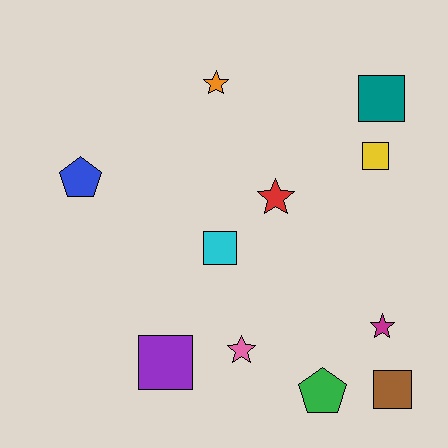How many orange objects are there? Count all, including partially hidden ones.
There is 1 orange object.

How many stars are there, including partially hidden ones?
There are 4 stars.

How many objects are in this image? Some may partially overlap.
There are 11 objects.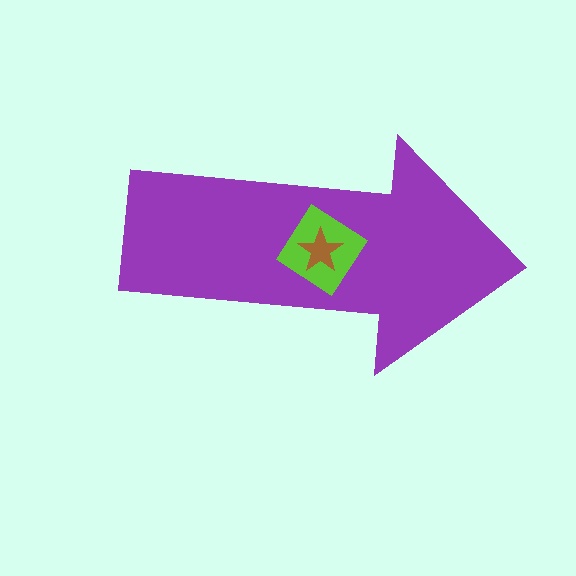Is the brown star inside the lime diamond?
Yes.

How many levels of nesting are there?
3.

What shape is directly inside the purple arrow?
The lime diamond.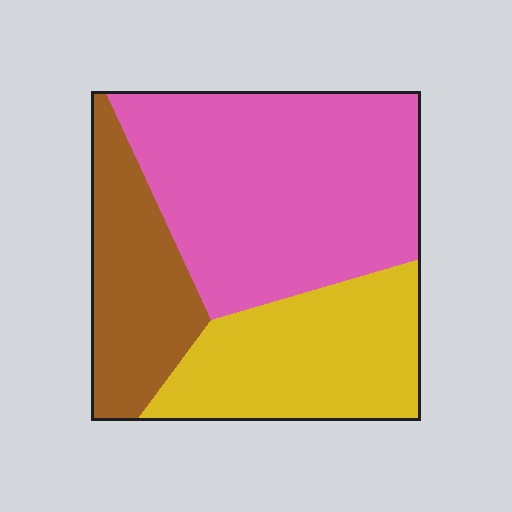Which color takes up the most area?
Pink, at roughly 50%.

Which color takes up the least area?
Brown, at roughly 20%.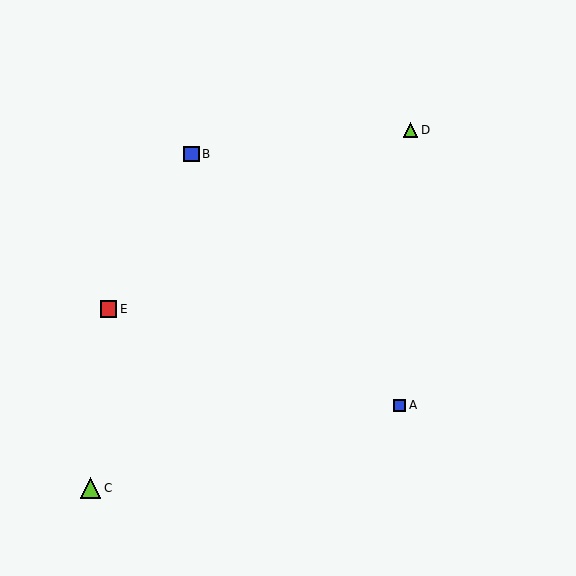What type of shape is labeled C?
Shape C is a lime triangle.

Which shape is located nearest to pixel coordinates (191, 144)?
The blue square (labeled B) at (191, 154) is nearest to that location.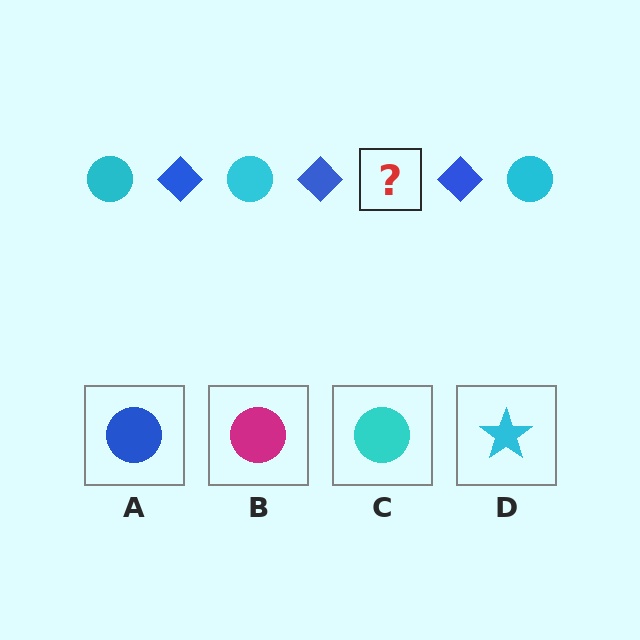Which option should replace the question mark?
Option C.